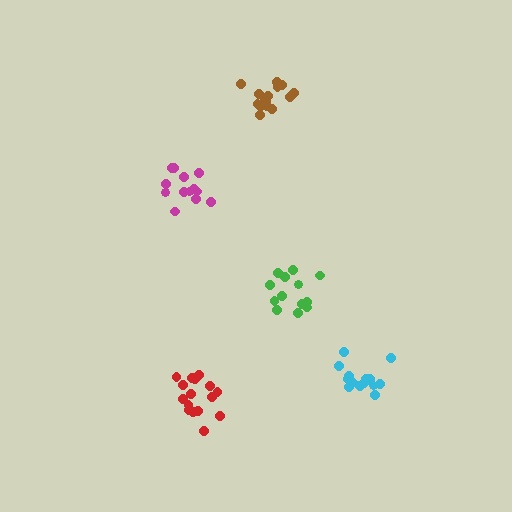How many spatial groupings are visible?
There are 5 spatial groupings.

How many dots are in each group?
Group 1: 16 dots, Group 2: 13 dots, Group 3: 13 dots, Group 4: 15 dots, Group 5: 15 dots (72 total).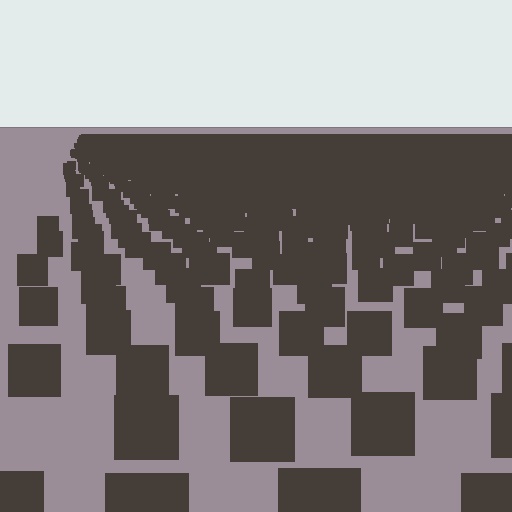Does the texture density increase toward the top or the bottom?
Density increases toward the top.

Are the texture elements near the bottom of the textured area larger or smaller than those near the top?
Larger. Near the bottom, elements are closer to the viewer and appear at a bigger on-screen size.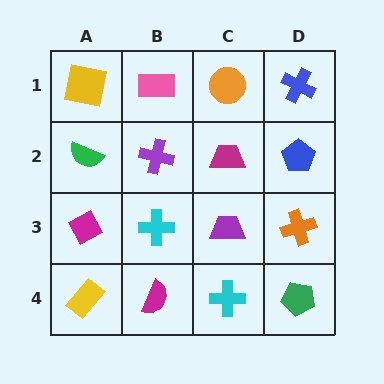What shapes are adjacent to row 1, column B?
A purple cross (row 2, column B), a yellow square (row 1, column A), an orange circle (row 1, column C).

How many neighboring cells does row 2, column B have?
4.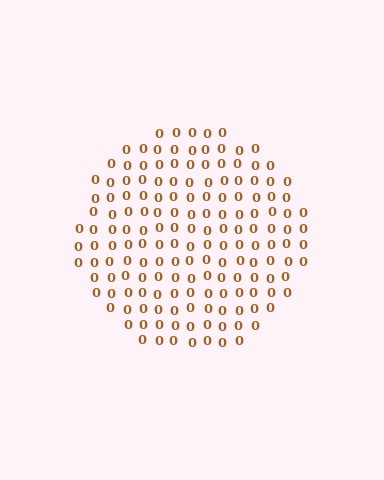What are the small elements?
The small elements are digit 0's.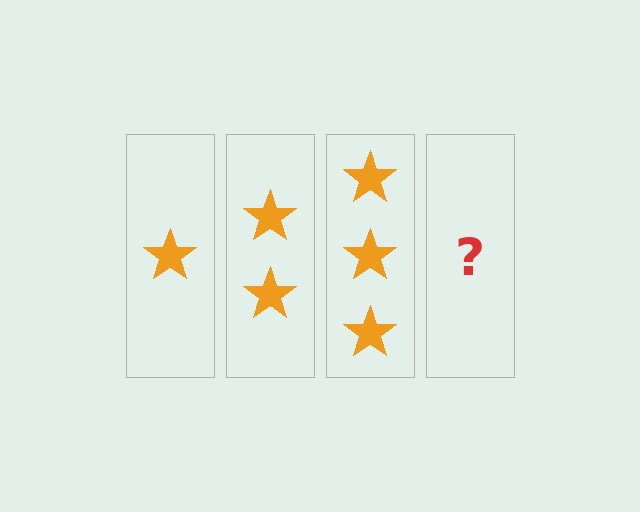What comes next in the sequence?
The next element should be 4 stars.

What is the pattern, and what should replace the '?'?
The pattern is that each step adds one more star. The '?' should be 4 stars.